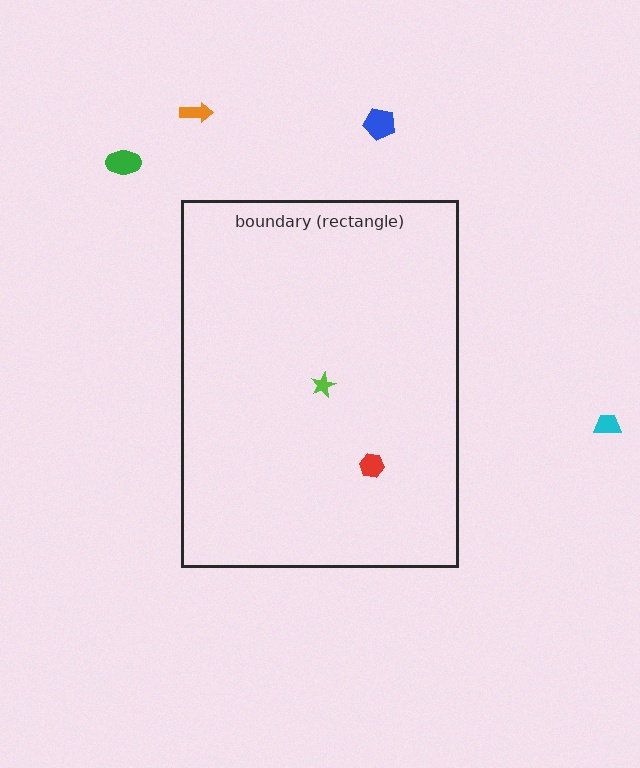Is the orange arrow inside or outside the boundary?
Outside.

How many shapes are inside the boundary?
2 inside, 4 outside.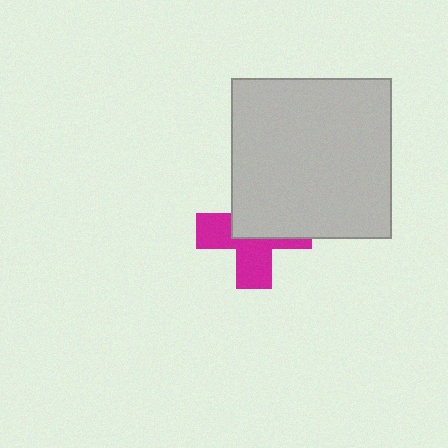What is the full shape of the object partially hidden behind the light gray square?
The partially hidden object is a magenta cross.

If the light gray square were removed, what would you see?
You would see the complete magenta cross.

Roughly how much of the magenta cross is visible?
About half of it is visible (roughly 50%).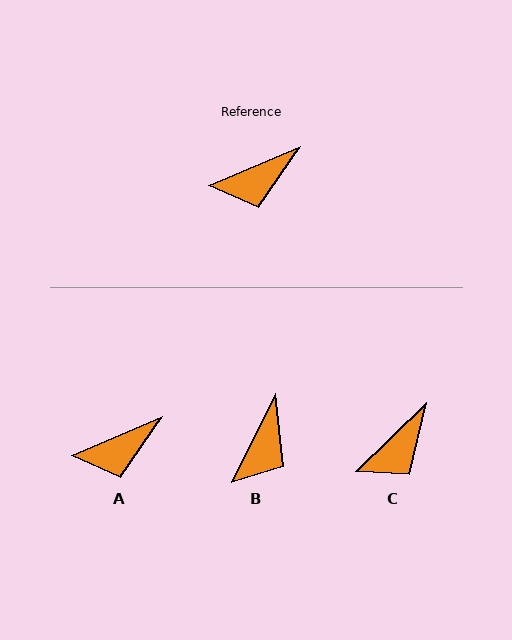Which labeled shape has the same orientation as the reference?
A.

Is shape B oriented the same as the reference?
No, it is off by about 40 degrees.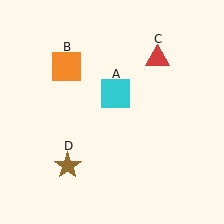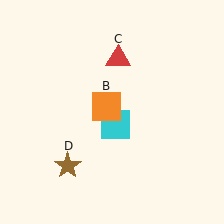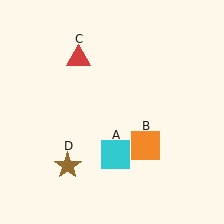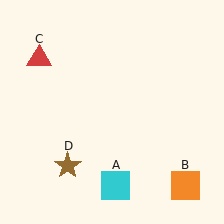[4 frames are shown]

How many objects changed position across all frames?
3 objects changed position: cyan square (object A), orange square (object B), red triangle (object C).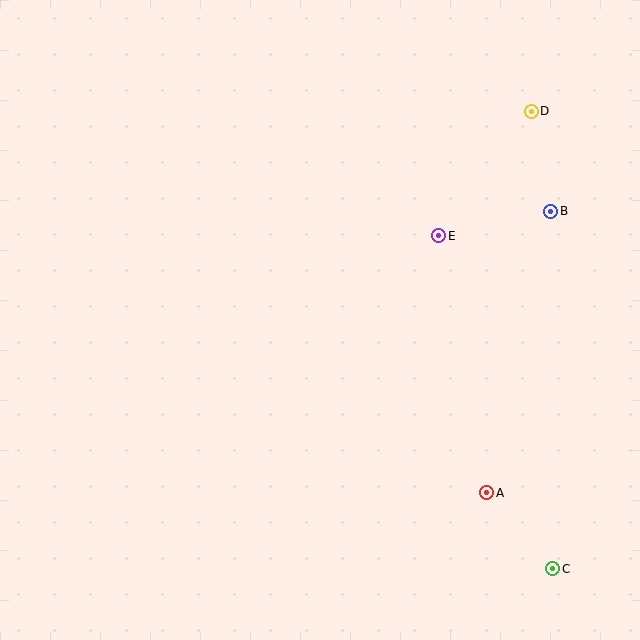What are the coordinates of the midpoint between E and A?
The midpoint between E and A is at (463, 364).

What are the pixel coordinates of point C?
Point C is at (553, 569).